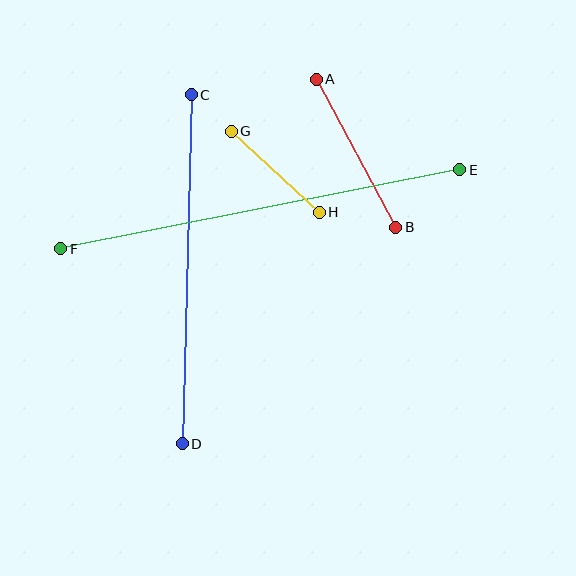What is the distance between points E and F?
The distance is approximately 407 pixels.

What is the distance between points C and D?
The distance is approximately 349 pixels.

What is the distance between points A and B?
The distance is approximately 168 pixels.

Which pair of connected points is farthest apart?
Points E and F are farthest apart.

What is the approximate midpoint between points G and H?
The midpoint is at approximately (275, 172) pixels.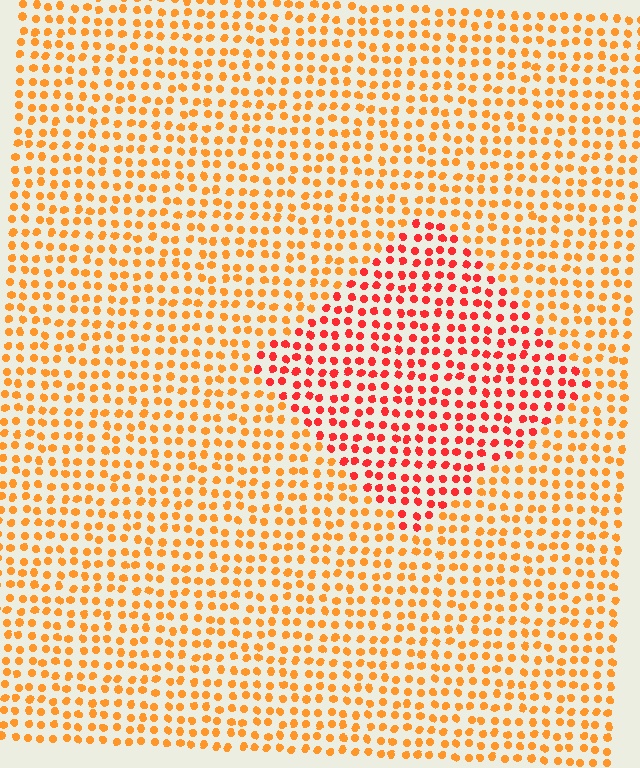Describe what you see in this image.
The image is filled with small orange elements in a uniform arrangement. A diamond-shaped region is visible where the elements are tinted to a slightly different hue, forming a subtle color boundary.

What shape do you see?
I see a diamond.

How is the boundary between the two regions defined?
The boundary is defined purely by a slight shift in hue (about 33 degrees). Spacing, size, and orientation are identical on both sides.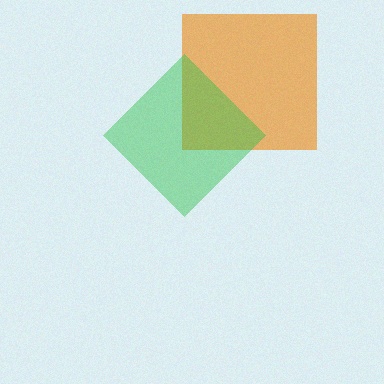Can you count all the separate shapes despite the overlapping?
Yes, there are 2 separate shapes.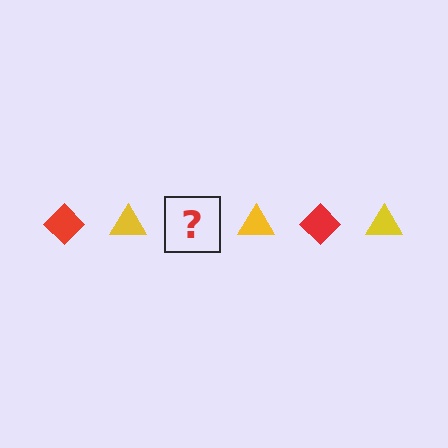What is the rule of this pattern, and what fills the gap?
The rule is that the pattern alternates between red diamond and yellow triangle. The gap should be filled with a red diamond.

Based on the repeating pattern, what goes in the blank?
The blank should be a red diamond.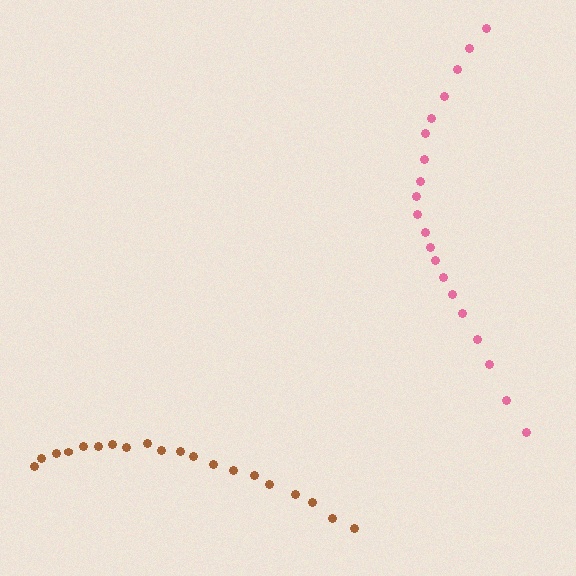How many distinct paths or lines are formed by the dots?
There are 2 distinct paths.